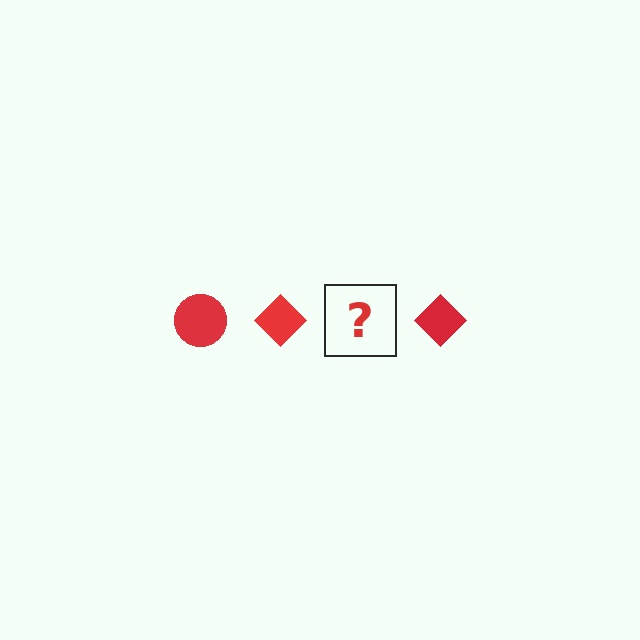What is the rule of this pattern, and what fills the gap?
The rule is that the pattern cycles through circle, diamond shapes in red. The gap should be filled with a red circle.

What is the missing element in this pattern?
The missing element is a red circle.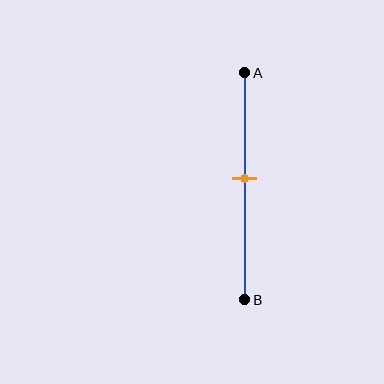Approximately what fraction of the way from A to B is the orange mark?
The orange mark is approximately 45% of the way from A to B.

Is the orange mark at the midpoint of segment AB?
No, the mark is at about 45% from A, not at the 50% midpoint.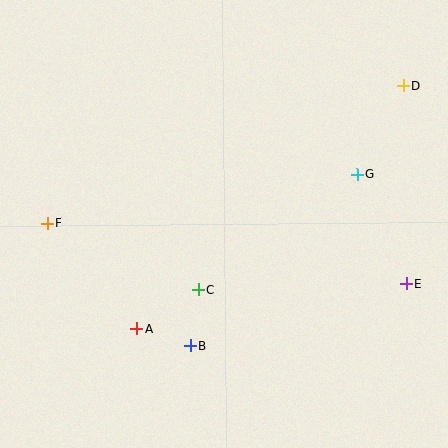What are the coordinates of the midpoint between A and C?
The midpoint between A and C is at (167, 309).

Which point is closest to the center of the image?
Point C at (198, 290) is closest to the center.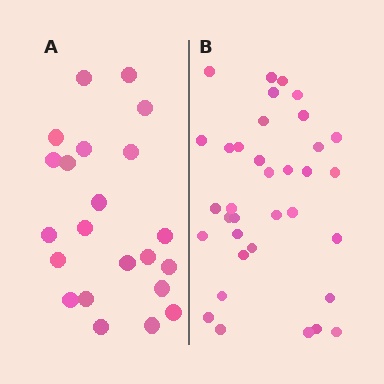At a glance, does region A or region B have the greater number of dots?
Region B (the right region) has more dots.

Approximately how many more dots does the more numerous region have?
Region B has approximately 15 more dots than region A.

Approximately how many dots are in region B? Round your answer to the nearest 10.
About 40 dots. (The exact count is 35, which rounds to 40.)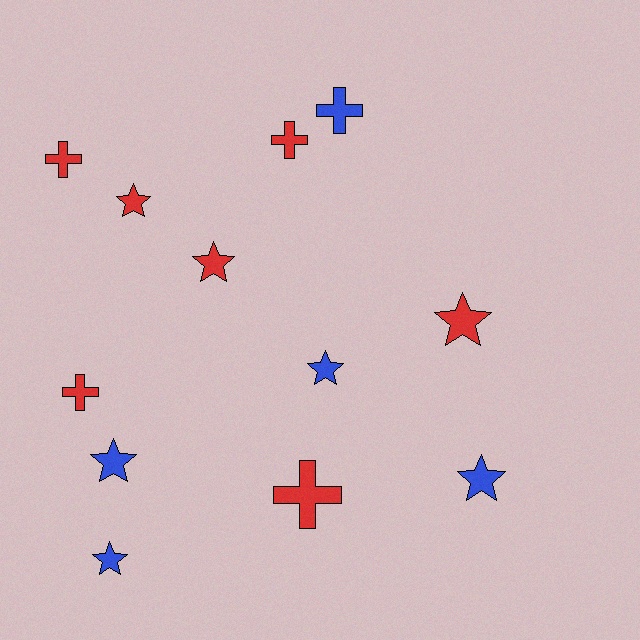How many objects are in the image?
There are 12 objects.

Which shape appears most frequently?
Star, with 7 objects.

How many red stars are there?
There are 3 red stars.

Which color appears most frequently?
Red, with 7 objects.